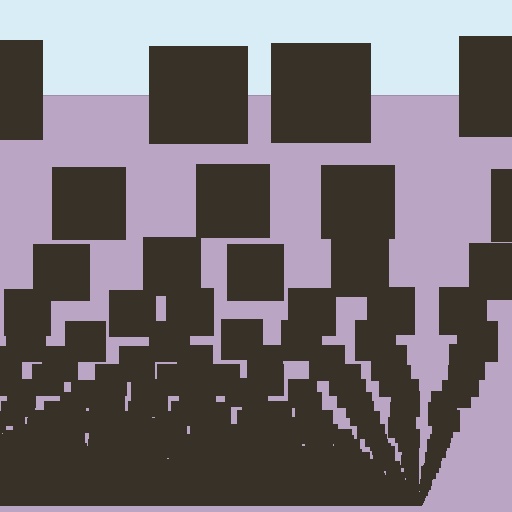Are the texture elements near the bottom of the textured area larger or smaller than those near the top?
Smaller. The gradient is inverted — elements near the bottom are smaller and denser.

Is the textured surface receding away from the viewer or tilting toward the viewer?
The surface appears to tilt toward the viewer. Texture elements get larger and sparser toward the top.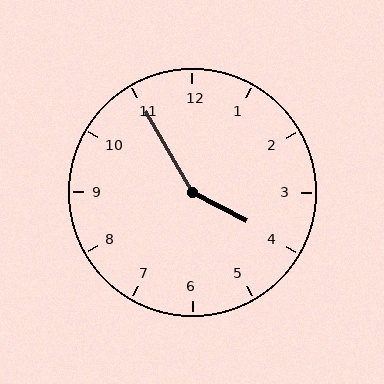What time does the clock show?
3:55.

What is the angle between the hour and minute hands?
Approximately 148 degrees.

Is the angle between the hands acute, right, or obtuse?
It is obtuse.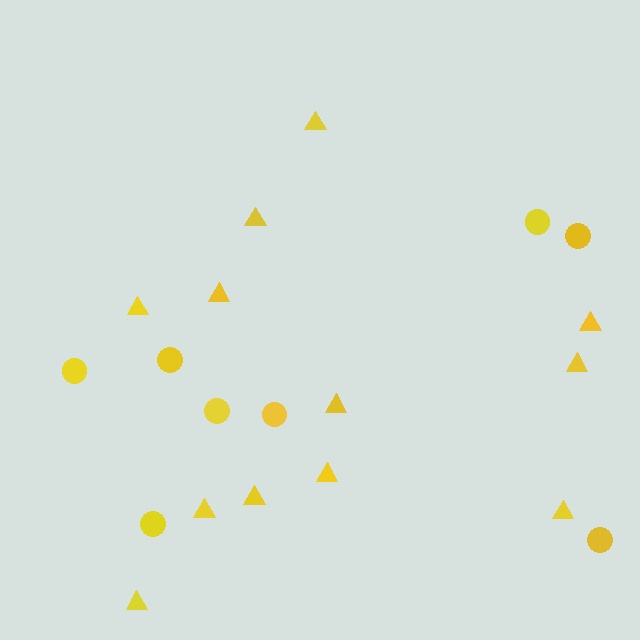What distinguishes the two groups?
There are 2 groups: one group of circles (8) and one group of triangles (12).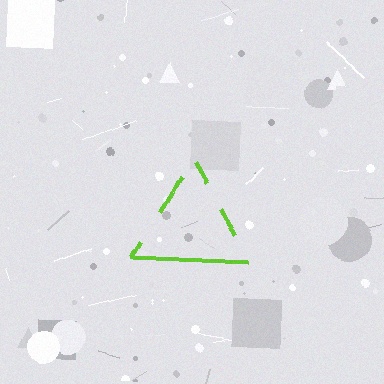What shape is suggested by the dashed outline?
The dashed outline suggests a triangle.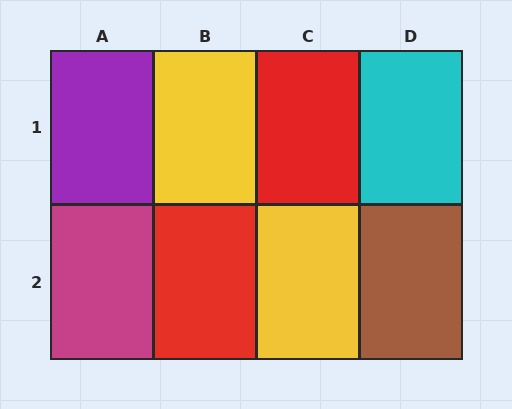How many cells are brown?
1 cell is brown.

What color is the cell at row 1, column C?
Red.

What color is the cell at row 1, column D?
Cyan.